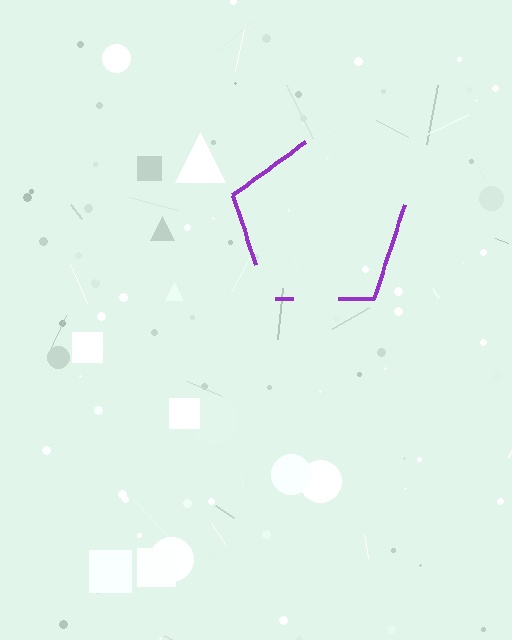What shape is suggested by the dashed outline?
The dashed outline suggests a pentagon.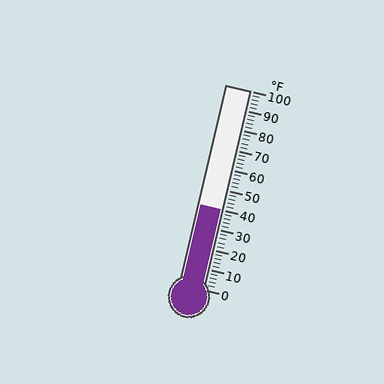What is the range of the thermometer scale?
The thermometer scale ranges from 0°F to 100°F.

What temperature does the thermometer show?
The thermometer shows approximately 40°F.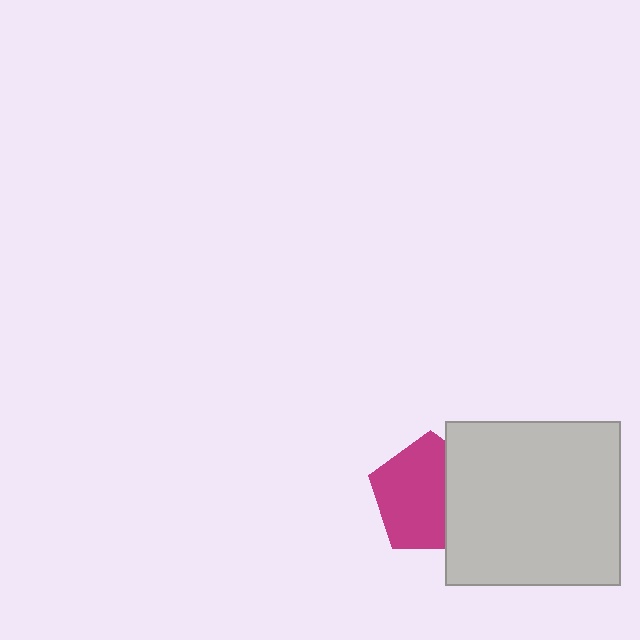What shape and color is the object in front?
The object in front is a light gray rectangle.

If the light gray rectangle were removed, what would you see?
You would see the complete magenta pentagon.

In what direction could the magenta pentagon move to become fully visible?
The magenta pentagon could move left. That would shift it out from behind the light gray rectangle entirely.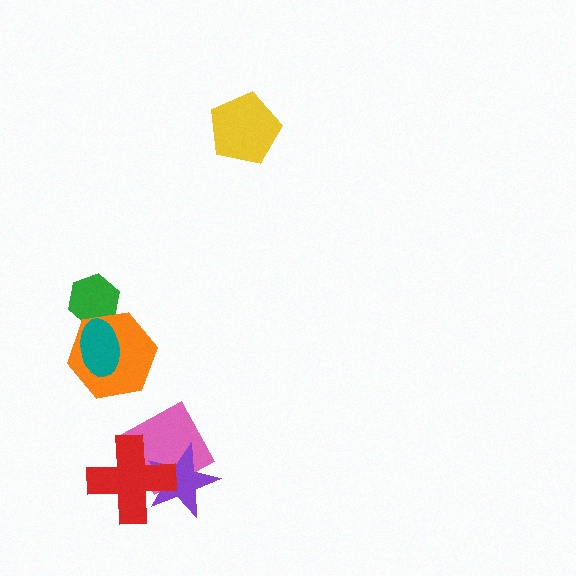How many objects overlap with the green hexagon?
2 objects overlap with the green hexagon.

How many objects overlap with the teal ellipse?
2 objects overlap with the teal ellipse.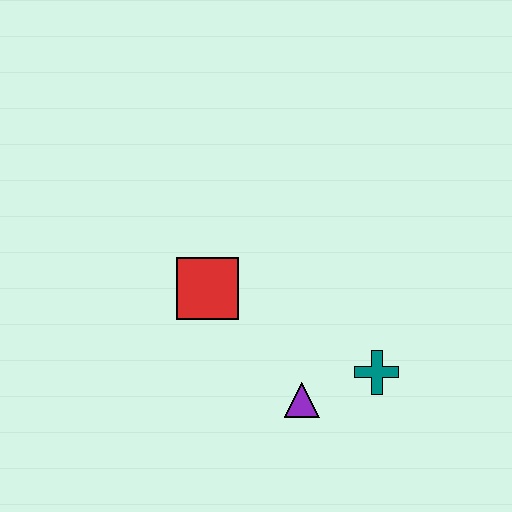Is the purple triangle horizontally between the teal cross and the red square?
Yes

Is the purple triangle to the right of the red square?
Yes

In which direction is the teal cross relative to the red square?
The teal cross is to the right of the red square.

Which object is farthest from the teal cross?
The red square is farthest from the teal cross.